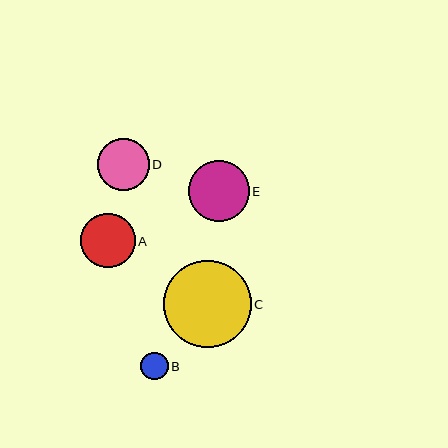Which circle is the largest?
Circle C is the largest with a size of approximately 88 pixels.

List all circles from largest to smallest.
From largest to smallest: C, E, A, D, B.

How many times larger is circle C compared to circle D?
Circle C is approximately 1.7 times the size of circle D.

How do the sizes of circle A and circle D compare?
Circle A and circle D are approximately the same size.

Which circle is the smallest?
Circle B is the smallest with a size of approximately 28 pixels.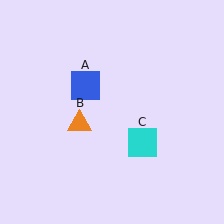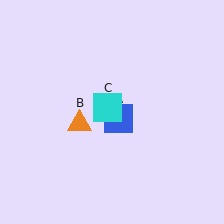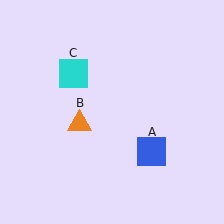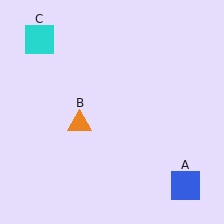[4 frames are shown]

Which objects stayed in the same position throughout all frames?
Orange triangle (object B) remained stationary.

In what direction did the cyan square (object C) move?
The cyan square (object C) moved up and to the left.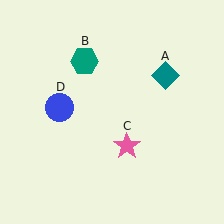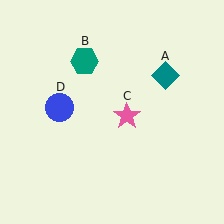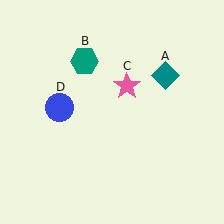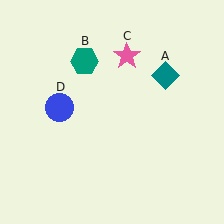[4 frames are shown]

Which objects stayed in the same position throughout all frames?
Teal diamond (object A) and teal hexagon (object B) and blue circle (object D) remained stationary.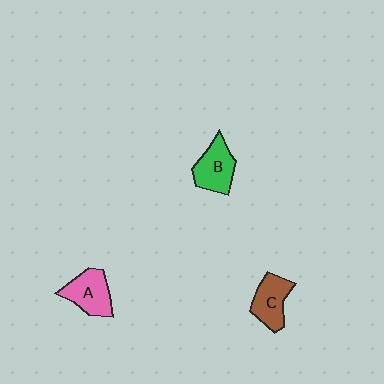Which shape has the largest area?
Shape A (pink).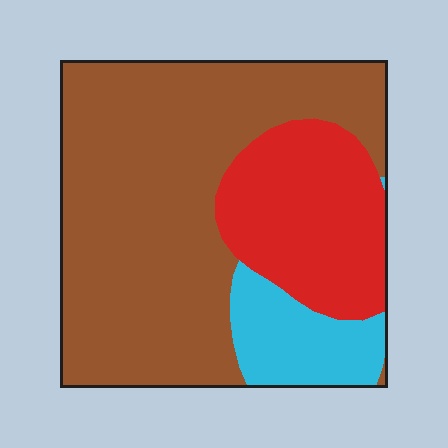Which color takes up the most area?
Brown, at roughly 65%.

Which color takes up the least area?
Cyan, at roughly 10%.